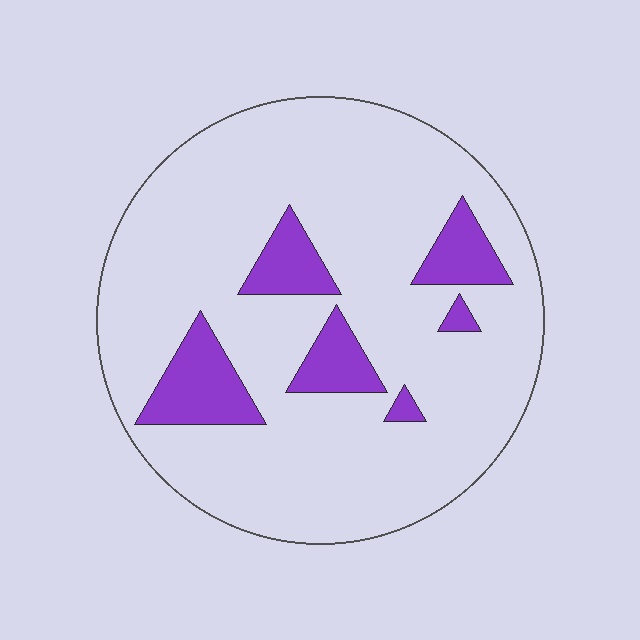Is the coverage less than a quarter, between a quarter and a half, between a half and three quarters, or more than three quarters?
Less than a quarter.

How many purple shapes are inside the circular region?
6.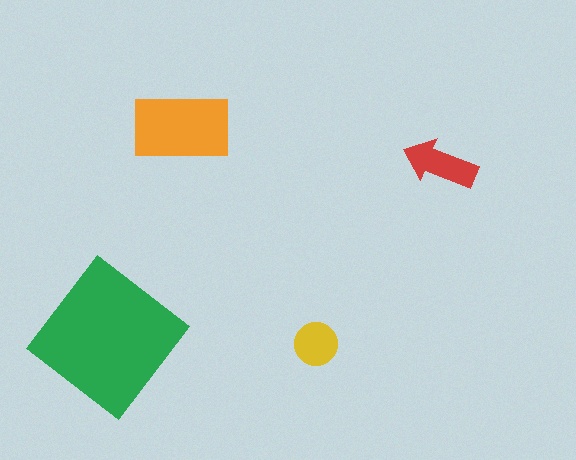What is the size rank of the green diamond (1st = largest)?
1st.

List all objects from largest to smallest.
The green diamond, the orange rectangle, the red arrow, the yellow circle.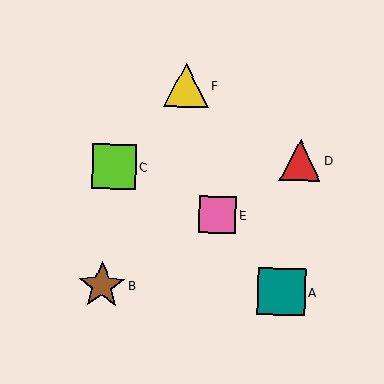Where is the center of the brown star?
The center of the brown star is at (102, 286).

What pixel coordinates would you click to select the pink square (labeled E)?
Click at (217, 214) to select the pink square E.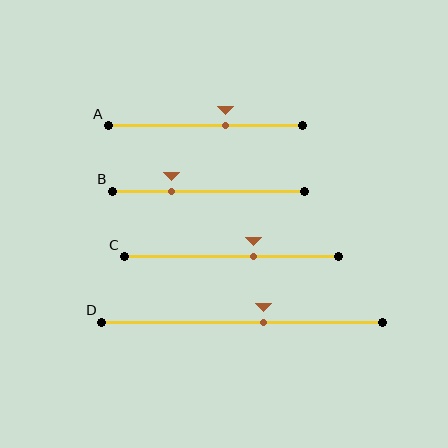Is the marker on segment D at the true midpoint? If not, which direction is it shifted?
No, the marker on segment D is shifted to the right by about 8% of the segment length.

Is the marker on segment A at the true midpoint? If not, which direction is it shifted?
No, the marker on segment A is shifted to the right by about 10% of the segment length.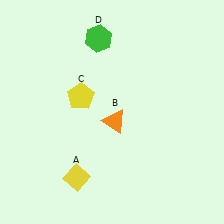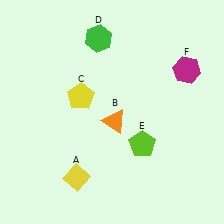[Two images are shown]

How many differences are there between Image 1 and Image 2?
There are 2 differences between the two images.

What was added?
A lime pentagon (E), a magenta hexagon (F) were added in Image 2.